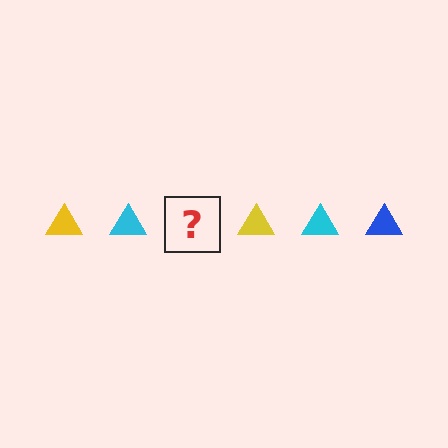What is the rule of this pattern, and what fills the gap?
The rule is that the pattern cycles through yellow, cyan, blue triangles. The gap should be filled with a blue triangle.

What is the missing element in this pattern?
The missing element is a blue triangle.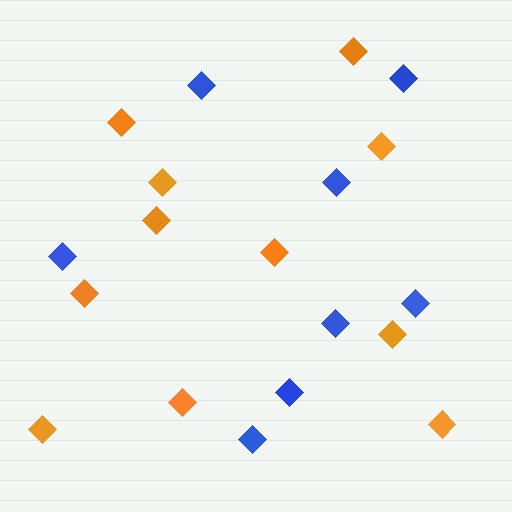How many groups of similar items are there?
There are 2 groups: one group of orange diamonds (11) and one group of blue diamonds (8).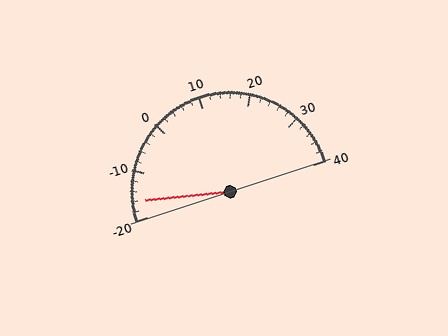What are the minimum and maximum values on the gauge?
The gauge ranges from -20 to 40.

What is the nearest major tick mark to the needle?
The nearest major tick mark is -20.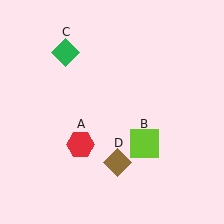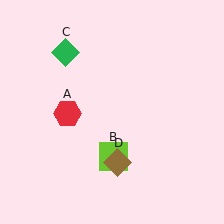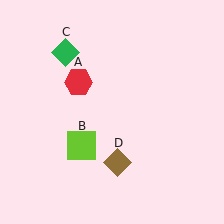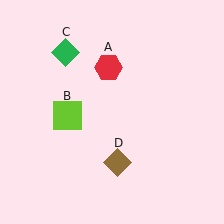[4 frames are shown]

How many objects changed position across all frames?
2 objects changed position: red hexagon (object A), lime square (object B).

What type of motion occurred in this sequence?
The red hexagon (object A), lime square (object B) rotated clockwise around the center of the scene.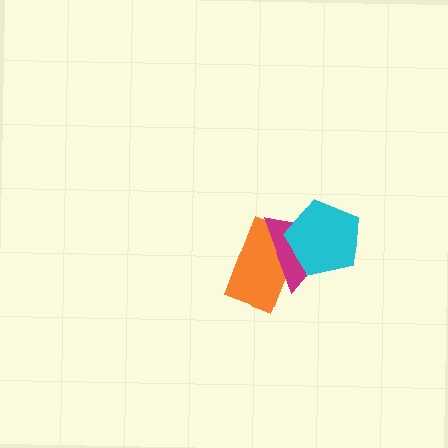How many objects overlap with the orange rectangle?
2 objects overlap with the orange rectangle.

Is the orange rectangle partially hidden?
Yes, it is partially covered by another shape.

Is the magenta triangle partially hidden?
Yes, it is partially covered by another shape.